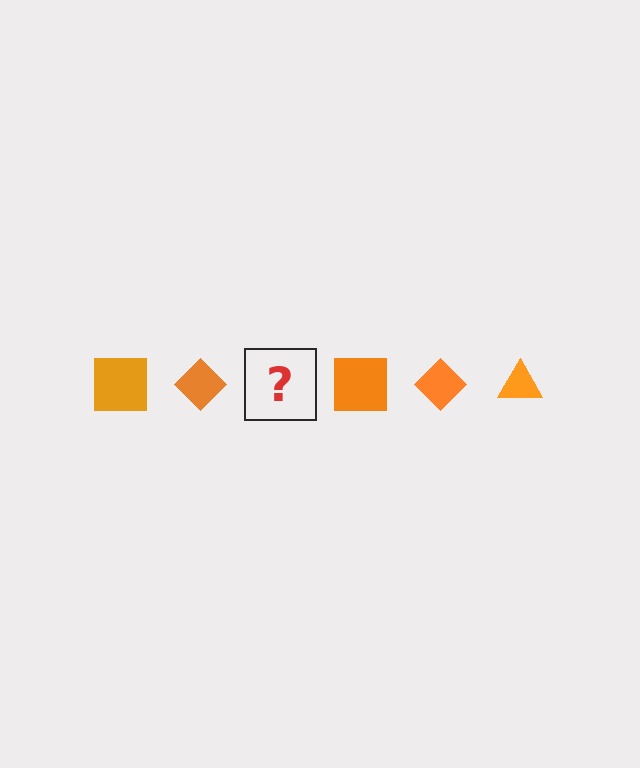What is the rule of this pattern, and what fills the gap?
The rule is that the pattern cycles through square, diamond, triangle shapes in orange. The gap should be filled with an orange triangle.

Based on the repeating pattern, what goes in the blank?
The blank should be an orange triangle.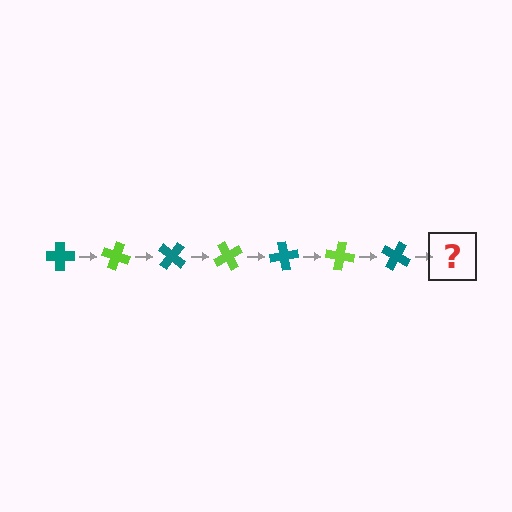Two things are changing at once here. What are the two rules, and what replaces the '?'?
The two rules are that it rotates 20 degrees each step and the color cycles through teal and lime. The '?' should be a lime cross, rotated 140 degrees from the start.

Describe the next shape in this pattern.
It should be a lime cross, rotated 140 degrees from the start.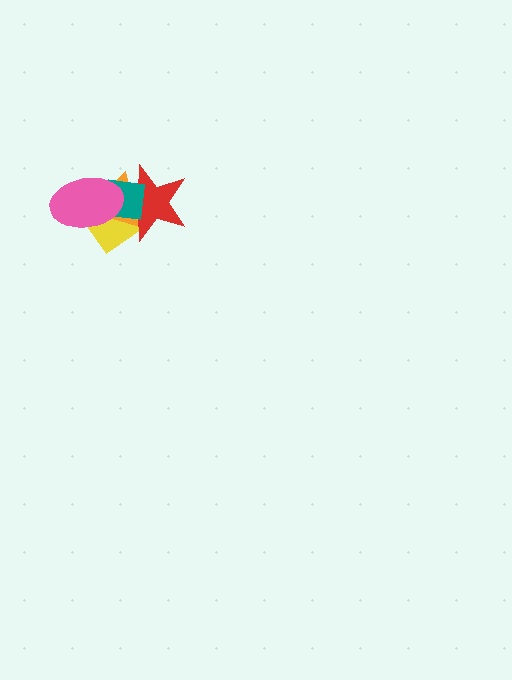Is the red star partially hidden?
Yes, it is partially covered by another shape.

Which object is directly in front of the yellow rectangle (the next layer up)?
The orange triangle is directly in front of the yellow rectangle.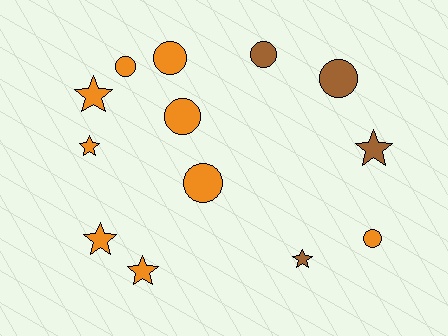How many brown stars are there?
There are 2 brown stars.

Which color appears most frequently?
Orange, with 9 objects.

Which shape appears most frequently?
Circle, with 7 objects.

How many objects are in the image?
There are 13 objects.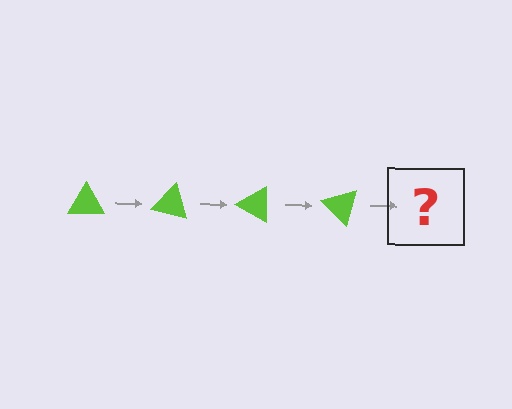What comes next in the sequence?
The next element should be a lime triangle rotated 60 degrees.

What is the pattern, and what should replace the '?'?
The pattern is that the triangle rotates 15 degrees each step. The '?' should be a lime triangle rotated 60 degrees.